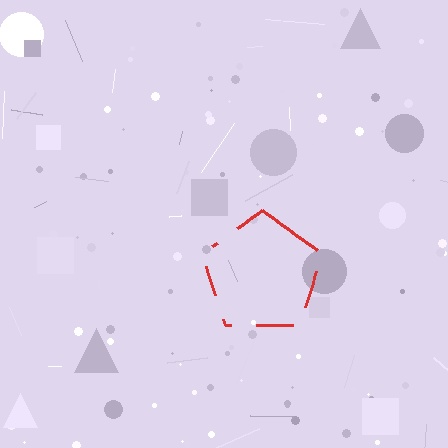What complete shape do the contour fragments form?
The contour fragments form a pentagon.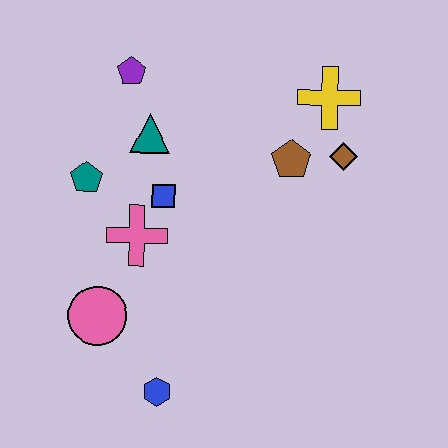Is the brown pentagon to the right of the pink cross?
Yes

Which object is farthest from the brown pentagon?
The blue hexagon is farthest from the brown pentagon.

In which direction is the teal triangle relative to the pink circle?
The teal triangle is above the pink circle.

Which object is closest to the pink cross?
The blue square is closest to the pink cross.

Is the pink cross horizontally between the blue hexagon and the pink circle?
Yes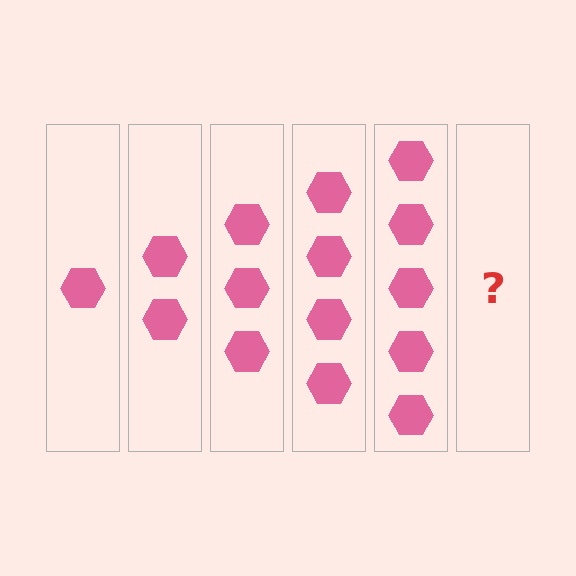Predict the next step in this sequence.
The next step is 6 hexagons.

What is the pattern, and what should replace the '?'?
The pattern is that each step adds one more hexagon. The '?' should be 6 hexagons.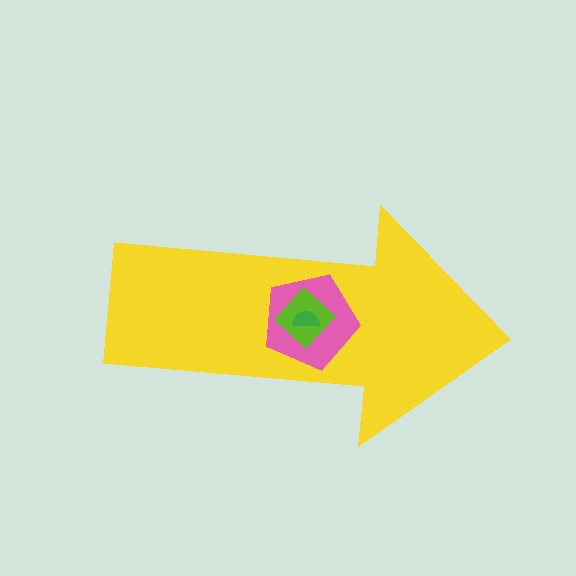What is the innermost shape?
The green semicircle.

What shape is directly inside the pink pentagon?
The lime diamond.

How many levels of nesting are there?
4.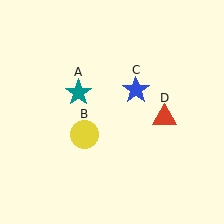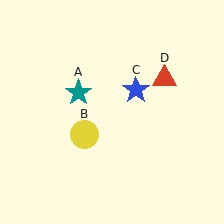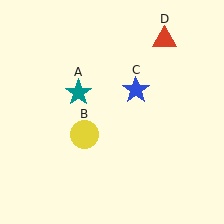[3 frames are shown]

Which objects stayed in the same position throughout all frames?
Teal star (object A) and yellow circle (object B) and blue star (object C) remained stationary.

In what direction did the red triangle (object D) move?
The red triangle (object D) moved up.